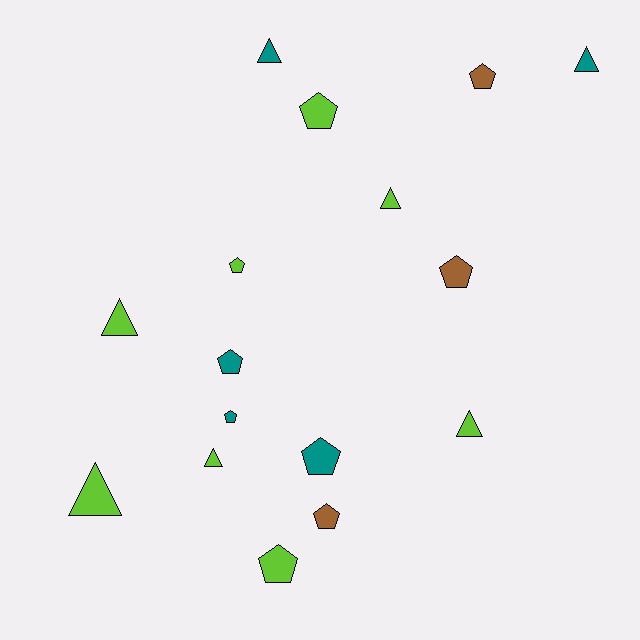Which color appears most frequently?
Lime, with 8 objects.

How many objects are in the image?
There are 16 objects.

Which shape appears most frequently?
Pentagon, with 9 objects.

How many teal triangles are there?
There are 2 teal triangles.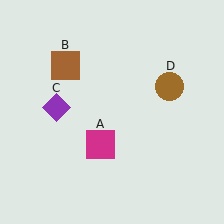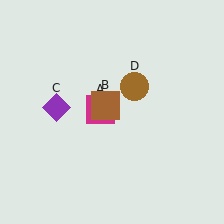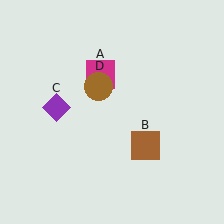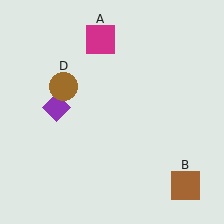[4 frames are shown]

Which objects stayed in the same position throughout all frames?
Purple diamond (object C) remained stationary.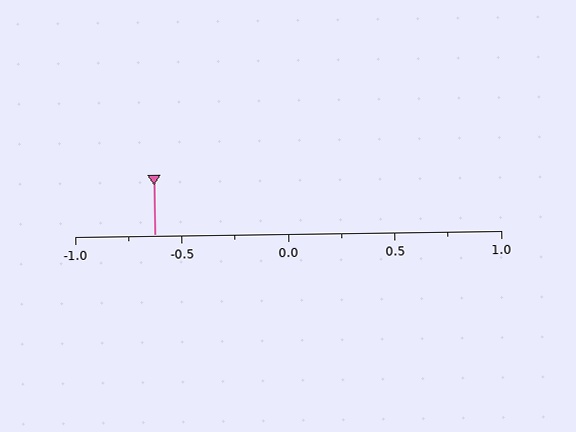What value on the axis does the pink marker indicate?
The marker indicates approximately -0.62.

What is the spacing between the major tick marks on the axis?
The major ticks are spaced 0.5 apart.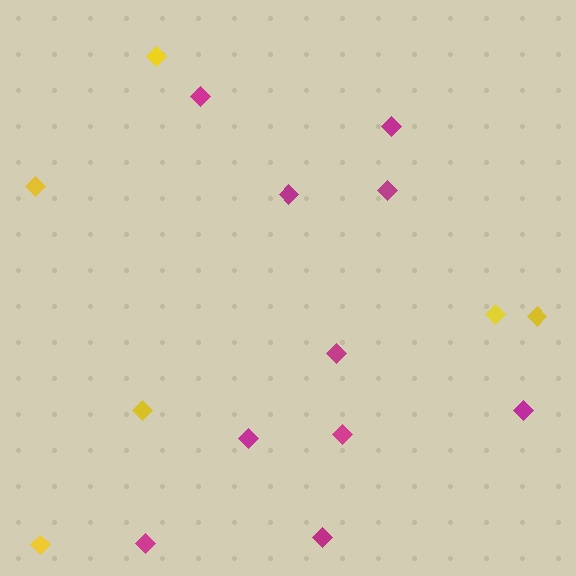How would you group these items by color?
There are 2 groups: one group of magenta diamonds (10) and one group of yellow diamonds (6).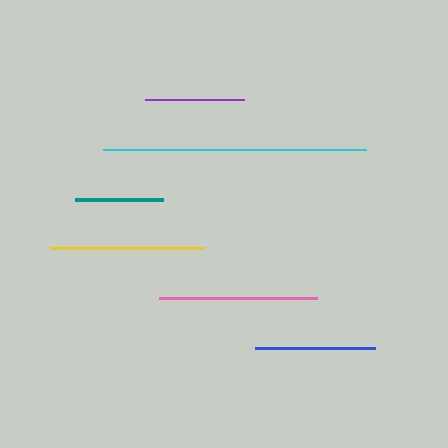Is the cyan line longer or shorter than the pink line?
The cyan line is longer than the pink line.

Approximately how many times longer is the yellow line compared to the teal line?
The yellow line is approximately 1.8 times the length of the teal line.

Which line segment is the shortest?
The teal line is the shortest at approximately 88 pixels.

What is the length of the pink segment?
The pink segment is approximately 158 pixels long.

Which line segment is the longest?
The cyan line is the longest at approximately 262 pixels.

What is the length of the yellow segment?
The yellow segment is approximately 154 pixels long.